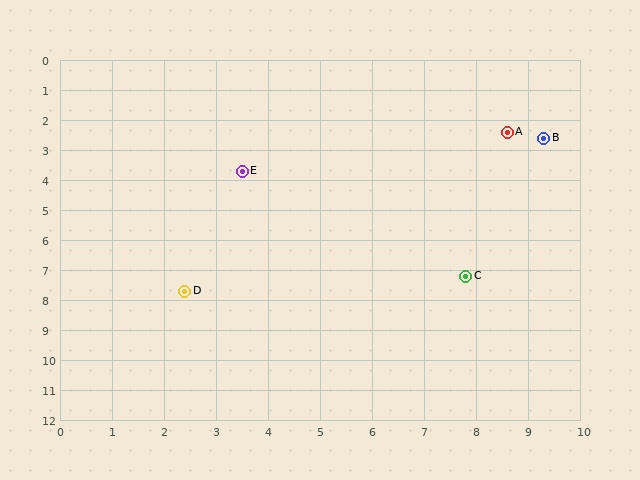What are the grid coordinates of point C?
Point C is at approximately (7.8, 7.2).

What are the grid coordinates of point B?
Point B is at approximately (9.3, 2.6).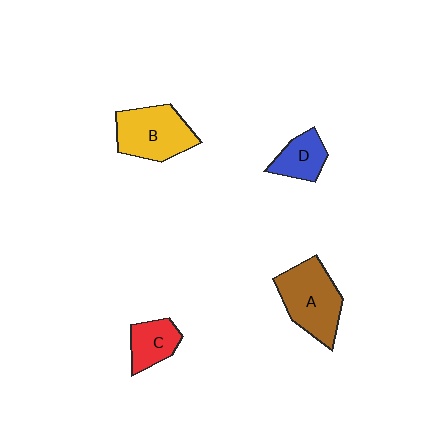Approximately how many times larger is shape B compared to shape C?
Approximately 1.7 times.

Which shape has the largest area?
Shape A (brown).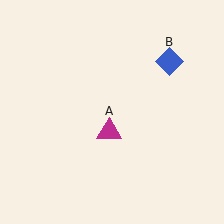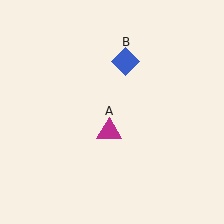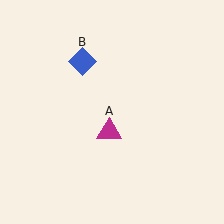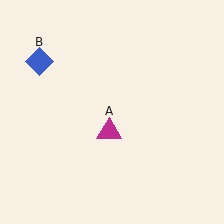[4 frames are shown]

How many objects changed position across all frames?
1 object changed position: blue diamond (object B).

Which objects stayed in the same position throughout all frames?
Magenta triangle (object A) remained stationary.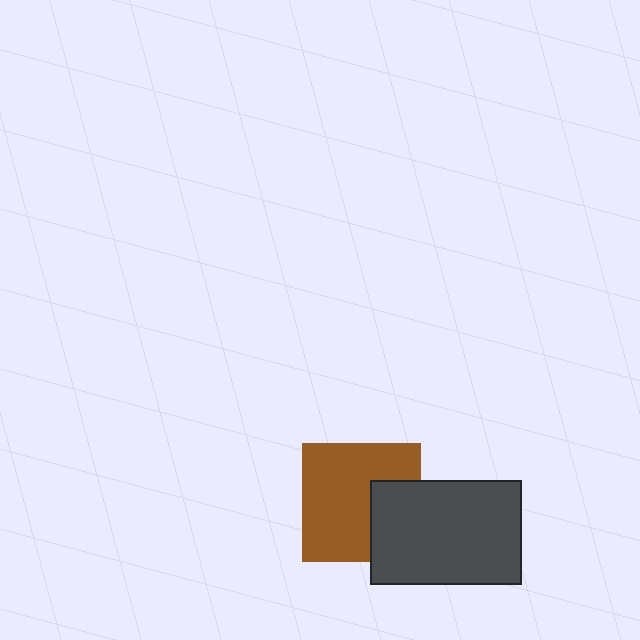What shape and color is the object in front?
The object in front is a dark gray rectangle.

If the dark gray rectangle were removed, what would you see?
You would see the complete brown square.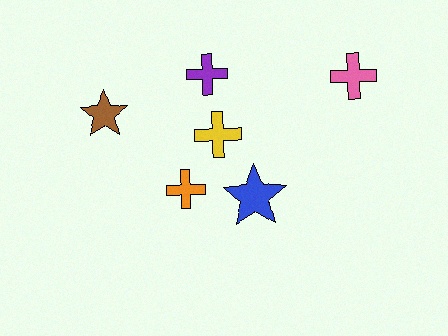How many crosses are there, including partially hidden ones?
There are 4 crosses.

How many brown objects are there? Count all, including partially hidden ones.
There is 1 brown object.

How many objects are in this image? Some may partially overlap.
There are 6 objects.